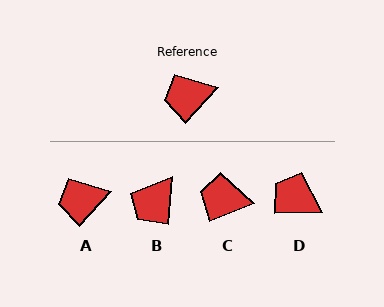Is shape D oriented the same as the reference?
No, it is off by about 46 degrees.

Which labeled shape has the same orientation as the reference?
A.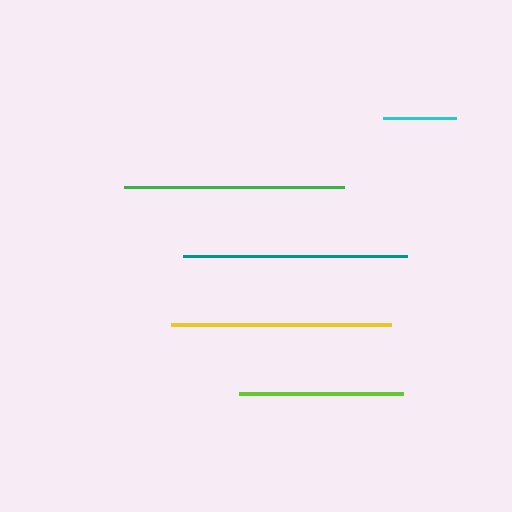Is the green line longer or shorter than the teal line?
The teal line is longer than the green line.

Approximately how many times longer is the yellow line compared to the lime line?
The yellow line is approximately 1.3 times the length of the lime line.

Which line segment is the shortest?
The cyan line is the shortest at approximately 73 pixels.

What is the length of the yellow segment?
The yellow segment is approximately 220 pixels long.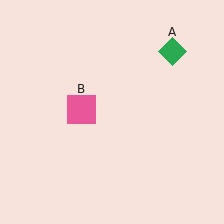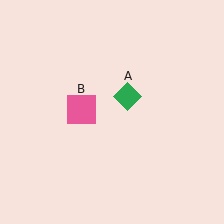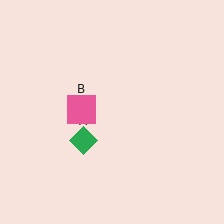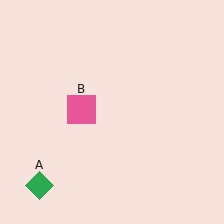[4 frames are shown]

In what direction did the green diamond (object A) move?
The green diamond (object A) moved down and to the left.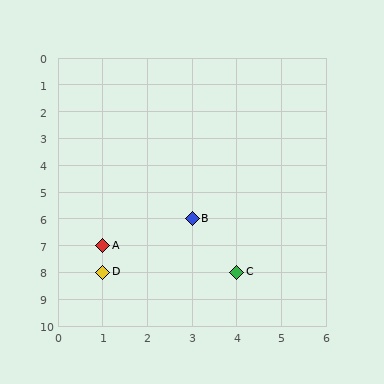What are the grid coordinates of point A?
Point A is at grid coordinates (1, 7).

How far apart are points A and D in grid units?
Points A and D are 1 row apart.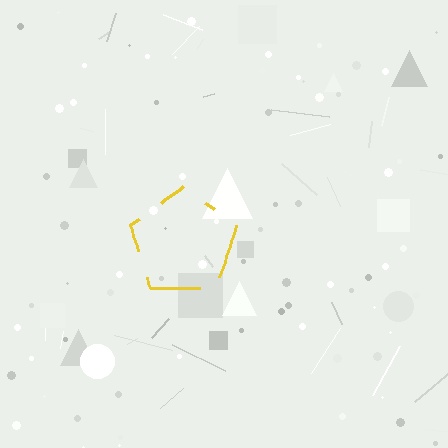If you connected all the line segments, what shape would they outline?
They would outline a pentagon.